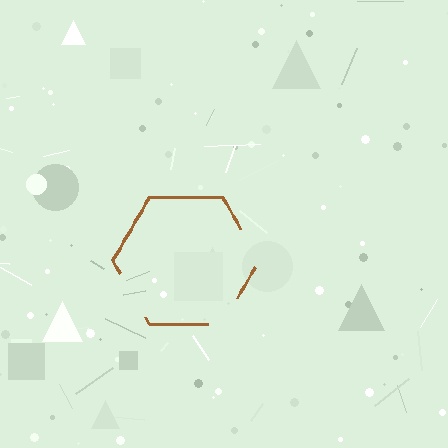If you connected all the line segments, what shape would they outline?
They would outline a hexagon.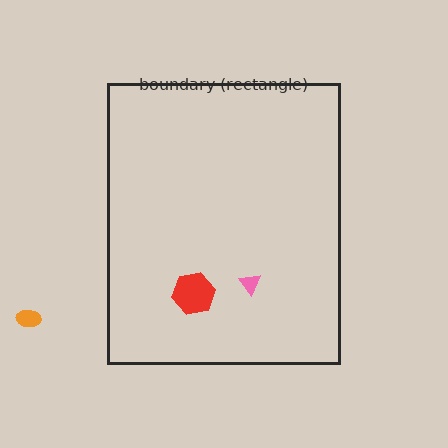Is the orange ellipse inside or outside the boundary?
Outside.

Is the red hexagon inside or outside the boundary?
Inside.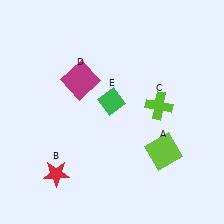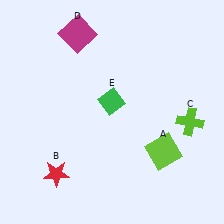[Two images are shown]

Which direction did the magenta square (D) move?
The magenta square (D) moved up.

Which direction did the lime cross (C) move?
The lime cross (C) moved right.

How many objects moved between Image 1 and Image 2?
2 objects moved between the two images.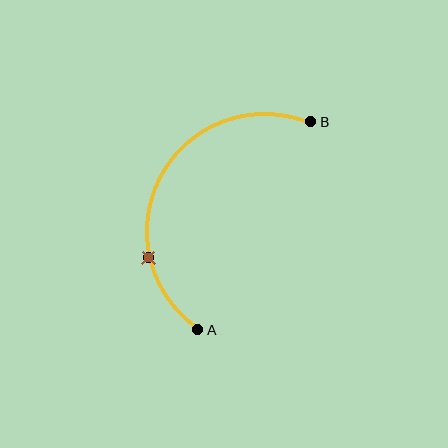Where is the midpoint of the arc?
The arc midpoint is the point on the curve farthest from the straight line joining A and B. It sits to the left of that line.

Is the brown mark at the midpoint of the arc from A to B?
No. The brown mark lies on the arc but is closer to endpoint A. The arc midpoint would be at the point on the curve equidistant along the arc from both A and B.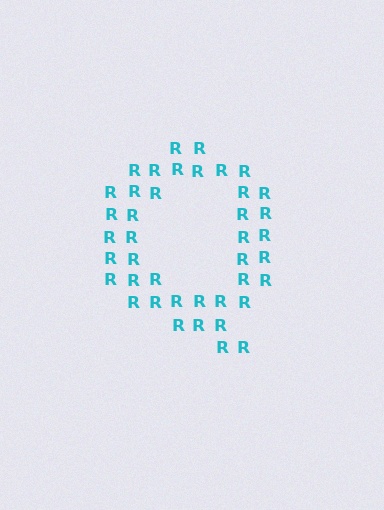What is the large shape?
The large shape is the letter Q.